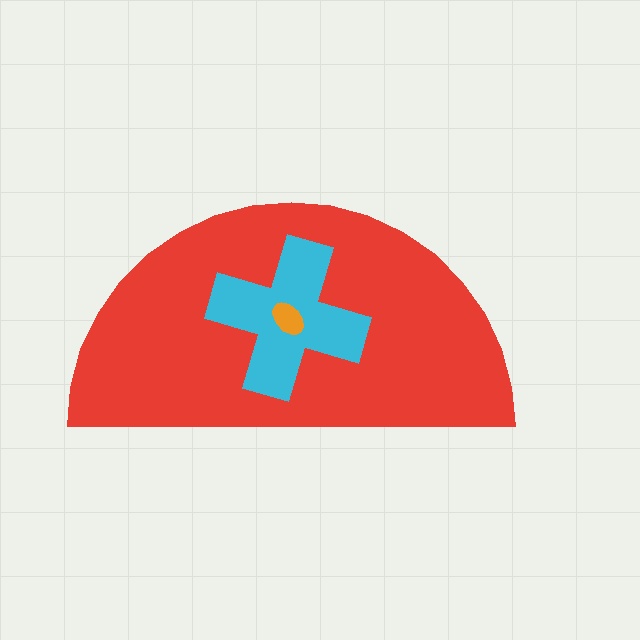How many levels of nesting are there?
3.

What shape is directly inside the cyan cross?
The orange ellipse.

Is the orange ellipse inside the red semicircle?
Yes.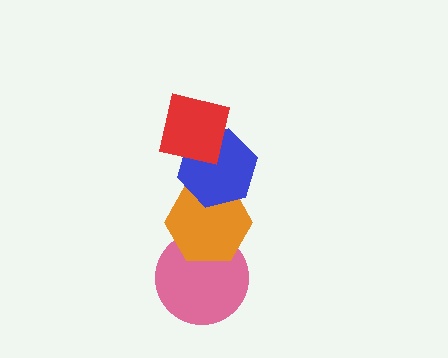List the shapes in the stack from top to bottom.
From top to bottom: the red square, the blue hexagon, the orange hexagon, the pink circle.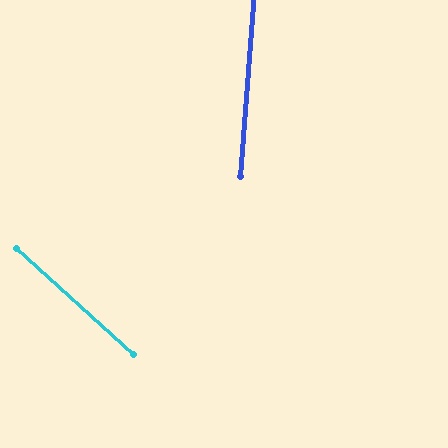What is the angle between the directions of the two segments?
Approximately 52 degrees.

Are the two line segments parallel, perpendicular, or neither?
Neither parallel nor perpendicular — they differ by about 52°.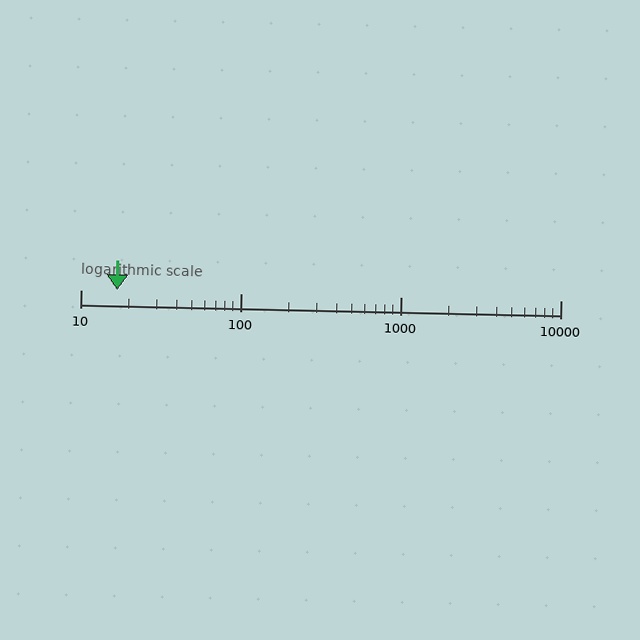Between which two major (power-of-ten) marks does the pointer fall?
The pointer is between 10 and 100.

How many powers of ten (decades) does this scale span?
The scale spans 3 decades, from 10 to 10000.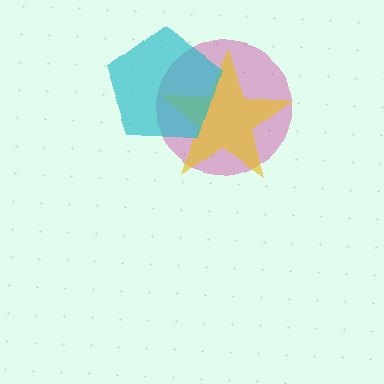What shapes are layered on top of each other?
The layered shapes are: a magenta circle, a yellow star, a cyan pentagon.